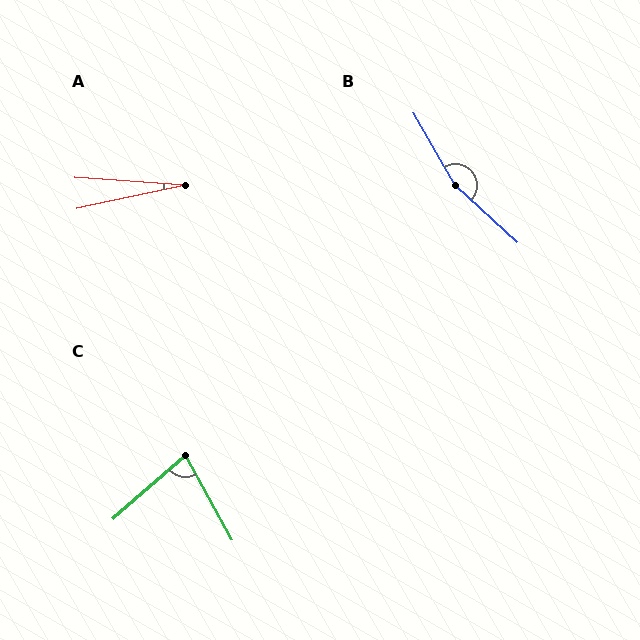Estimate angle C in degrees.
Approximately 77 degrees.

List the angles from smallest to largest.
A (16°), C (77°), B (162°).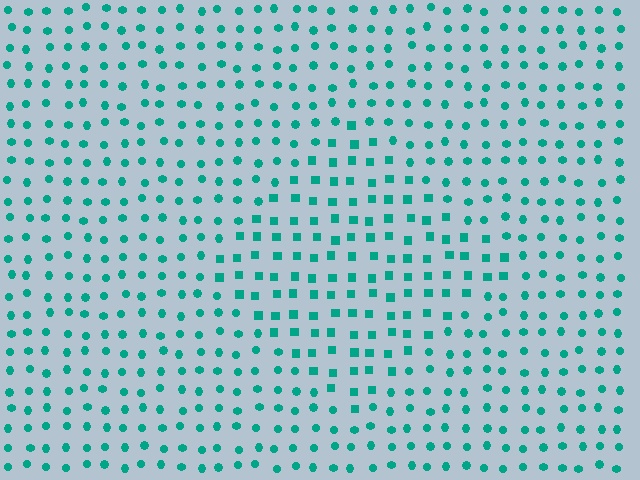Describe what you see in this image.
The image is filled with small teal elements arranged in a uniform grid. A diamond-shaped region contains squares, while the surrounding area contains circles. The boundary is defined purely by the change in element shape.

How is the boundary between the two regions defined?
The boundary is defined by a change in element shape: squares inside vs. circles outside. All elements share the same color and spacing.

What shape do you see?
I see a diamond.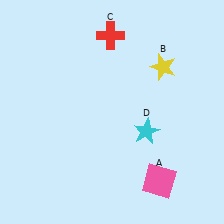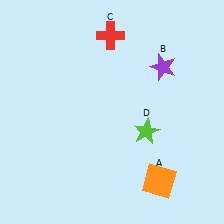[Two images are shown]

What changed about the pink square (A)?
In Image 1, A is pink. In Image 2, it changed to orange.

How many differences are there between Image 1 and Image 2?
There are 3 differences between the two images.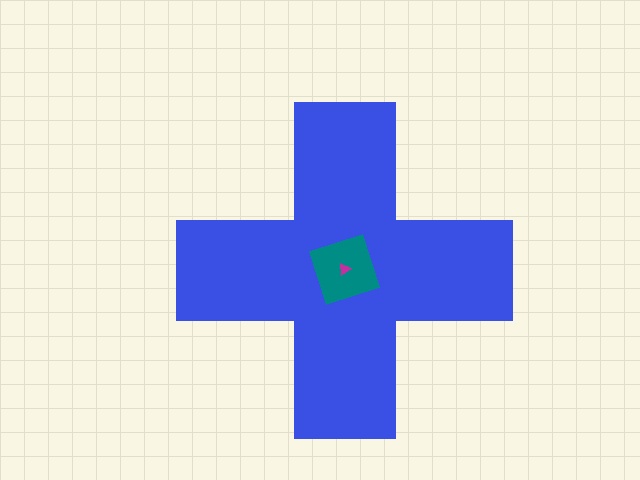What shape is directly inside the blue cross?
The teal square.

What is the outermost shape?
The blue cross.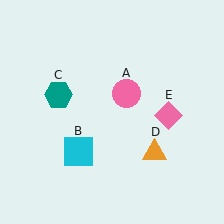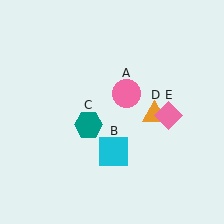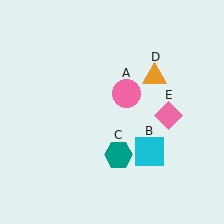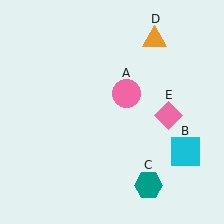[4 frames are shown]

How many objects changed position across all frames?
3 objects changed position: cyan square (object B), teal hexagon (object C), orange triangle (object D).